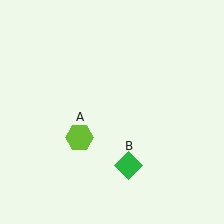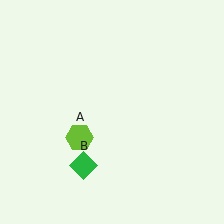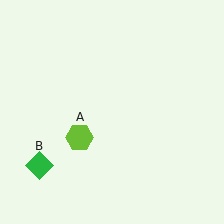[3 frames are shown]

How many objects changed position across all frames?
1 object changed position: green diamond (object B).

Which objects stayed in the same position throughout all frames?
Lime hexagon (object A) remained stationary.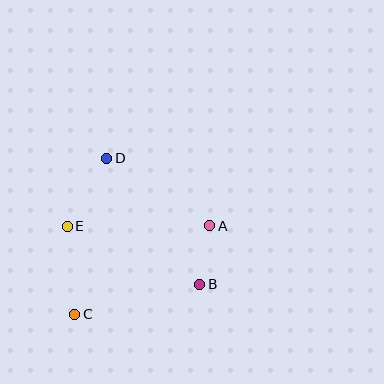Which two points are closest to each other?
Points A and B are closest to each other.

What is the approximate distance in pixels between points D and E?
The distance between D and E is approximately 79 pixels.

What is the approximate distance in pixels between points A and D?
The distance between A and D is approximately 123 pixels.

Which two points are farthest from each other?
Points A and C are farthest from each other.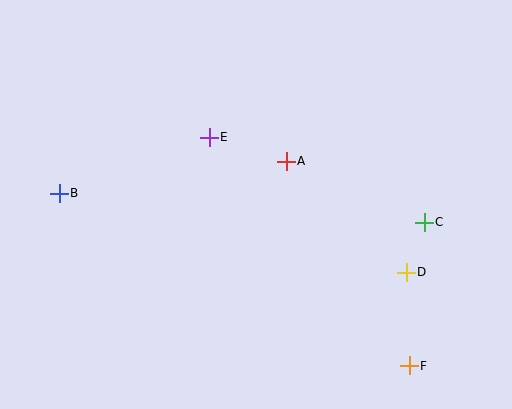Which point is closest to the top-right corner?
Point C is closest to the top-right corner.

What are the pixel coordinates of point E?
Point E is at (209, 137).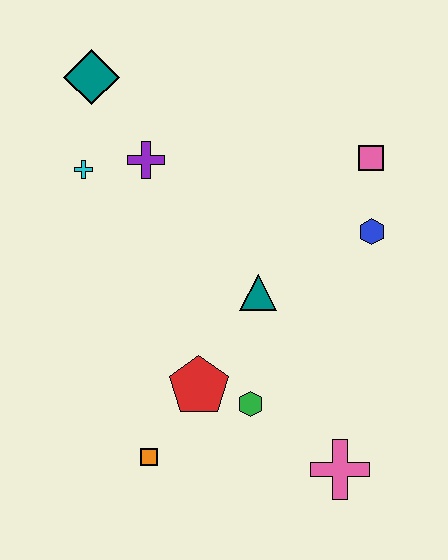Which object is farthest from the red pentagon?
The teal diamond is farthest from the red pentagon.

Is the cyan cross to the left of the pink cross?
Yes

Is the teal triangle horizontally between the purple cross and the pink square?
Yes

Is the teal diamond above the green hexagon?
Yes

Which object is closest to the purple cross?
The cyan cross is closest to the purple cross.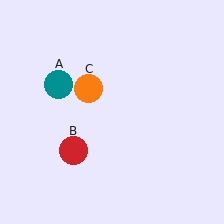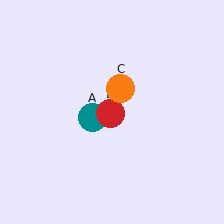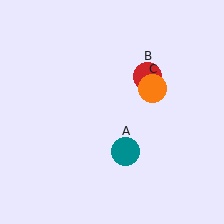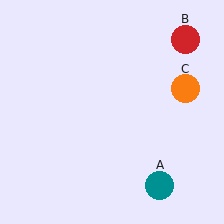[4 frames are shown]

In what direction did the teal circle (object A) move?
The teal circle (object A) moved down and to the right.